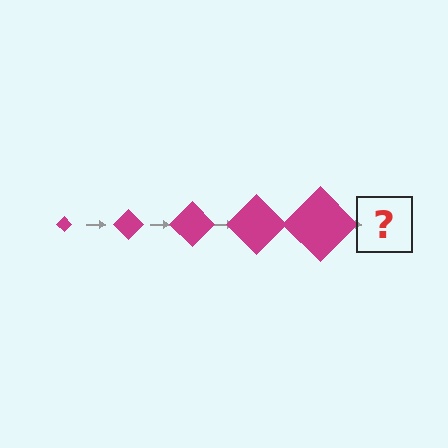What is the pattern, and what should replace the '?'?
The pattern is that the diamond gets progressively larger each step. The '?' should be a magenta diamond, larger than the previous one.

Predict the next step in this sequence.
The next step is a magenta diamond, larger than the previous one.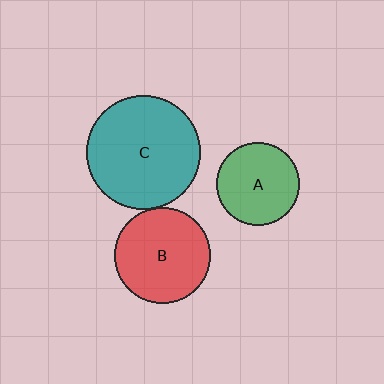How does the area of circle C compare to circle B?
Approximately 1.4 times.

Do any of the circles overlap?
No, none of the circles overlap.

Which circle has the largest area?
Circle C (teal).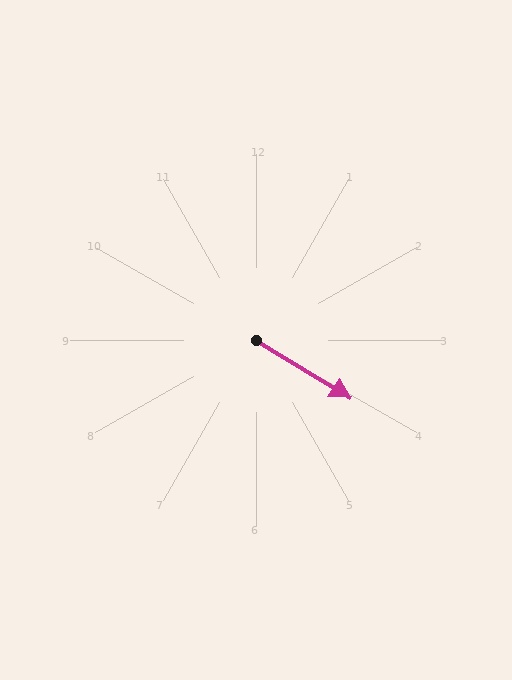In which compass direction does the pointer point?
Southeast.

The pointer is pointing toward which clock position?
Roughly 4 o'clock.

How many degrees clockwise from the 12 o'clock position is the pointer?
Approximately 122 degrees.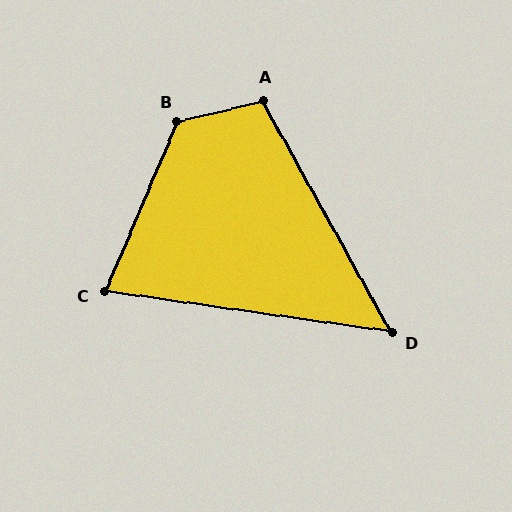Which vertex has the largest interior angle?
B, at approximately 127 degrees.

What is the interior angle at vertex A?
Approximately 105 degrees (obtuse).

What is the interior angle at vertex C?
Approximately 75 degrees (acute).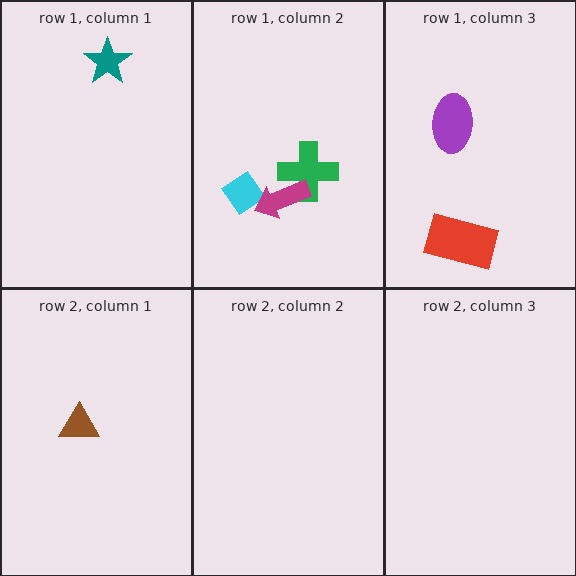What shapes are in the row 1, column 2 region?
The cyan diamond, the green cross, the magenta arrow.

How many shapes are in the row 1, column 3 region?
2.